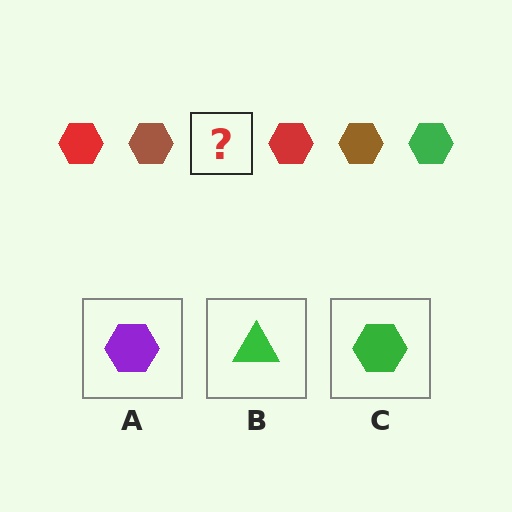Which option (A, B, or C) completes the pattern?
C.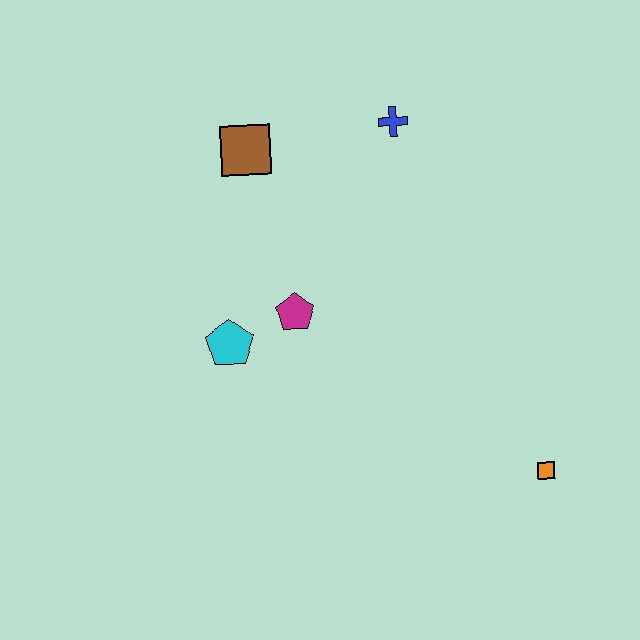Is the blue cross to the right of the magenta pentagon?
Yes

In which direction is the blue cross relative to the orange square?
The blue cross is above the orange square.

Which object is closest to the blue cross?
The brown square is closest to the blue cross.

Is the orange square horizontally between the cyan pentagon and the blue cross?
No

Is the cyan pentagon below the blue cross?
Yes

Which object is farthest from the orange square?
The brown square is farthest from the orange square.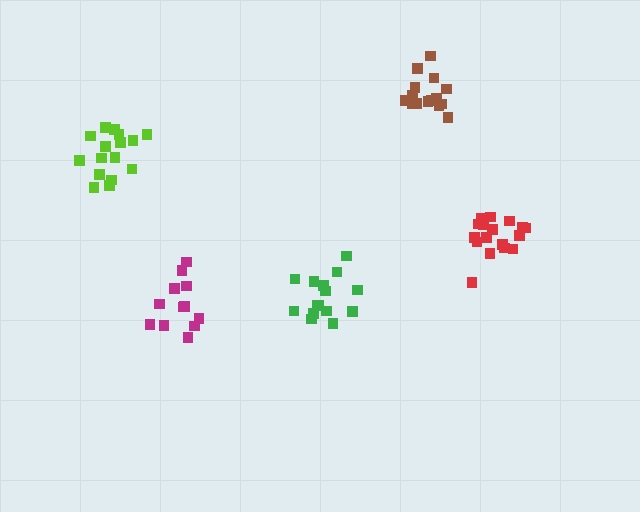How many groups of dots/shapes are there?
There are 5 groups.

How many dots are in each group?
Group 1: 15 dots, Group 2: 16 dots, Group 3: 15 dots, Group 4: 12 dots, Group 5: 17 dots (75 total).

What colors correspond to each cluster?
The clusters are colored: green, lime, brown, magenta, red.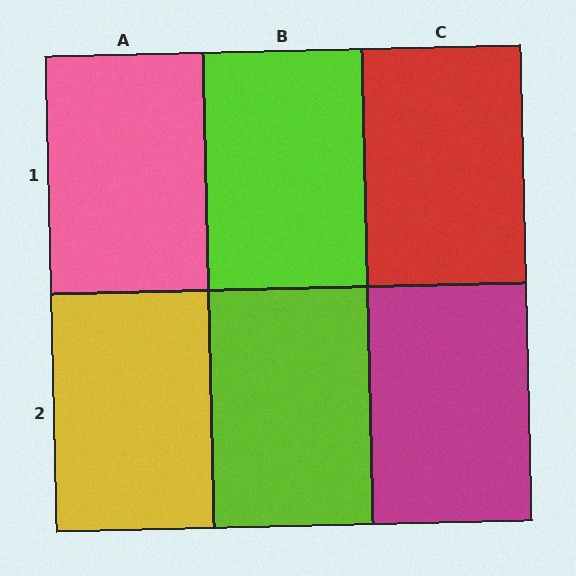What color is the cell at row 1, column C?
Red.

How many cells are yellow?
1 cell is yellow.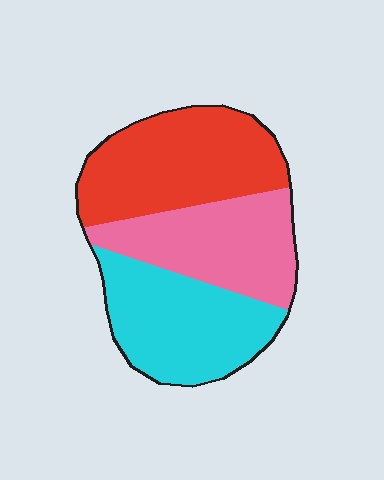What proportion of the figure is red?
Red takes up between a quarter and a half of the figure.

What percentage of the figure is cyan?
Cyan covers around 35% of the figure.